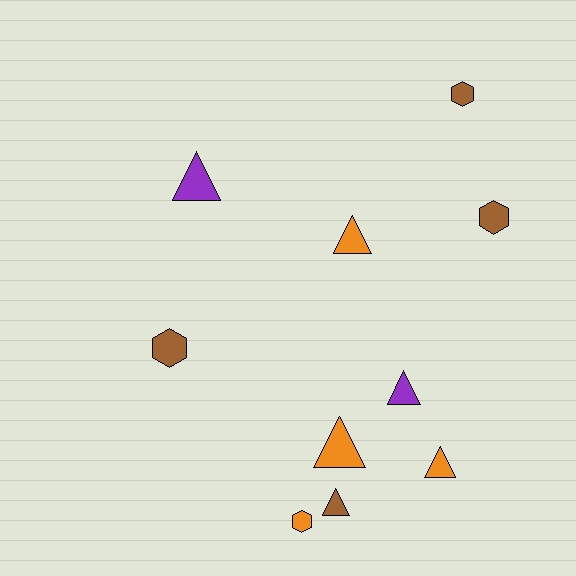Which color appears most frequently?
Brown, with 4 objects.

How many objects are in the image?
There are 10 objects.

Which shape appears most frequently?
Triangle, with 6 objects.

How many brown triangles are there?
There is 1 brown triangle.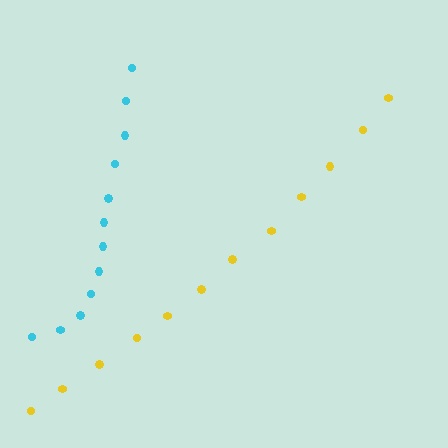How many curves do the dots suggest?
There are 2 distinct paths.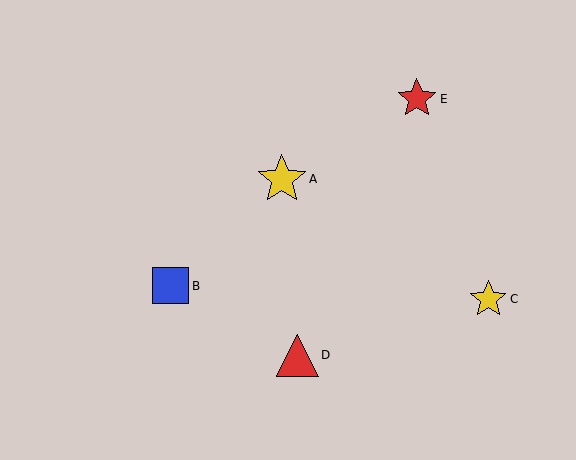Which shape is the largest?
The yellow star (labeled A) is the largest.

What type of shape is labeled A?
Shape A is a yellow star.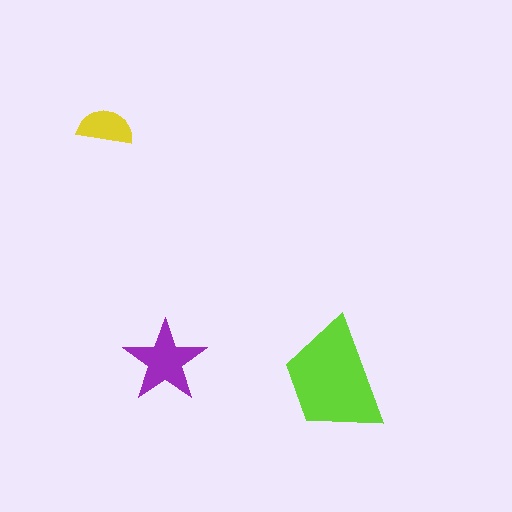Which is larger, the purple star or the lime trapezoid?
The lime trapezoid.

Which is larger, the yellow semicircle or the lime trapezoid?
The lime trapezoid.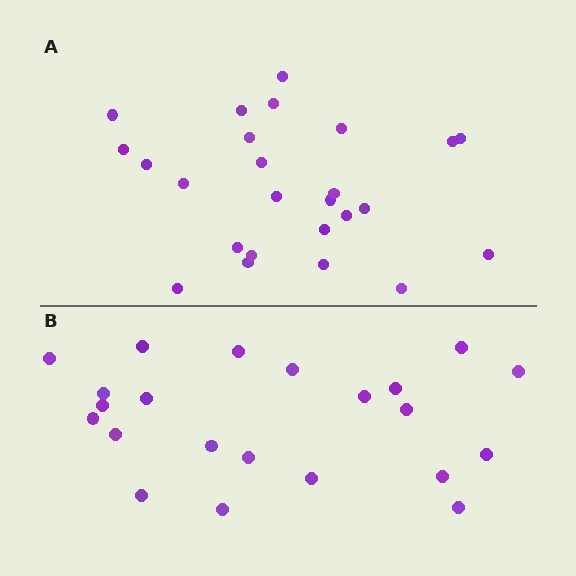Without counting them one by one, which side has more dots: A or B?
Region A (the top region) has more dots.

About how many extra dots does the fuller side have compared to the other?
Region A has just a few more — roughly 2 or 3 more dots than region B.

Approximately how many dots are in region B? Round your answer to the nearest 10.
About 20 dots. (The exact count is 22, which rounds to 20.)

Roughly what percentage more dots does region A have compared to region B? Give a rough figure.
About 15% more.